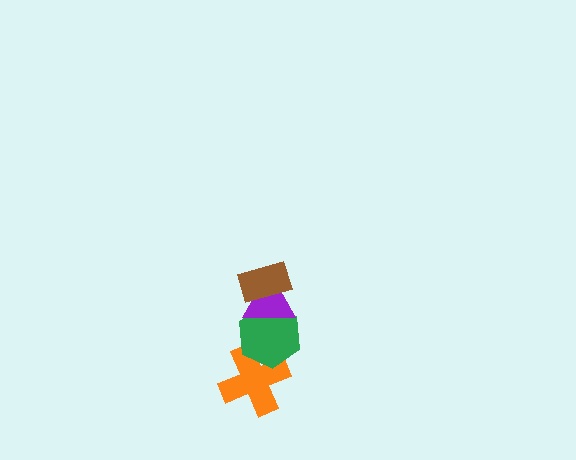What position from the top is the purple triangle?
The purple triangle is 2nd from the top.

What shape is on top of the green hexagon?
The purple triangle is on top of the green hexagon.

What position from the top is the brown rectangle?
The brown rectangle is 1st from the top.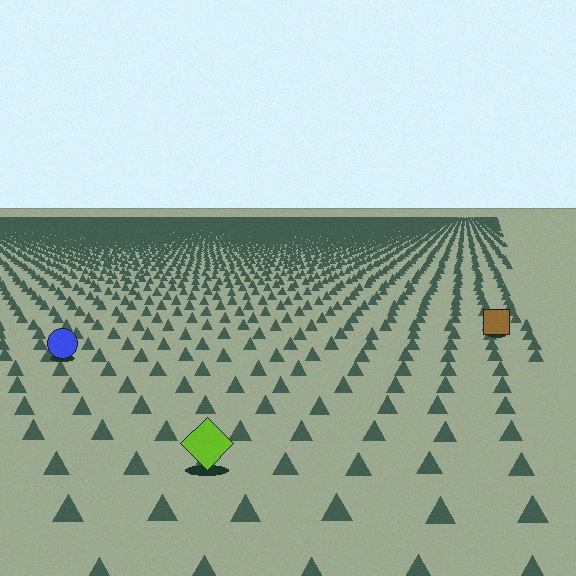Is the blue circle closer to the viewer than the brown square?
Yes. The blue circle is closer — you can tell from the texture gradient: the ground texture is coarser near it.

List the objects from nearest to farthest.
From nearest to farthest: the lime diamond, the blue circle, the brown square.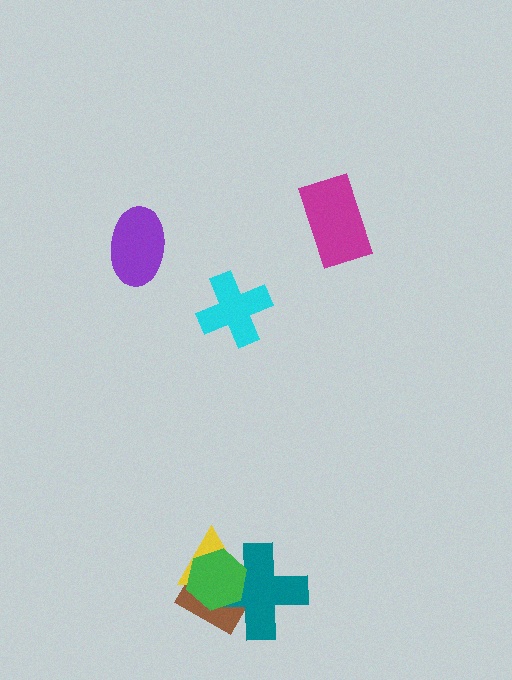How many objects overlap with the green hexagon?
3 objects overlap with the green hexagon.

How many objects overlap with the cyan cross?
0 objects overlap with the cyan cross.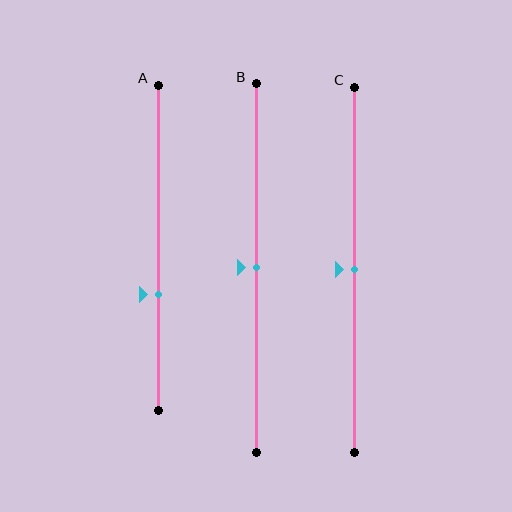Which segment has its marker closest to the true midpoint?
Segment B has its marker closest to the true midpoint.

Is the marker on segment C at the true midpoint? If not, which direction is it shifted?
Yes, the marker on segment C is at the true midpoint.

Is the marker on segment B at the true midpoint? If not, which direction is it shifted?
Yes, the marker on segment B is at the true midpoint.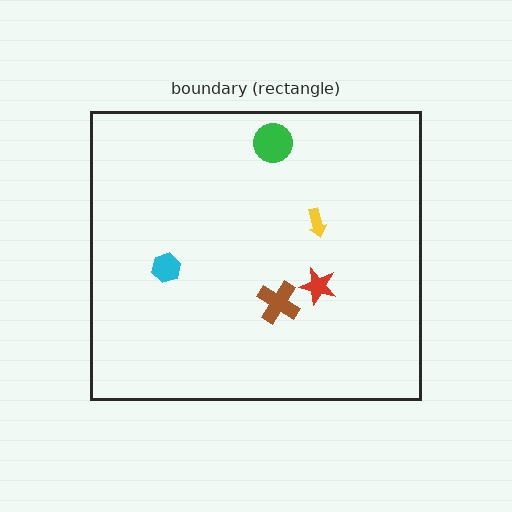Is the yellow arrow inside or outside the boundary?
Inside.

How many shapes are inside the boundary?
5 inside, 0 outside.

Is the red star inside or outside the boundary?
Inside.